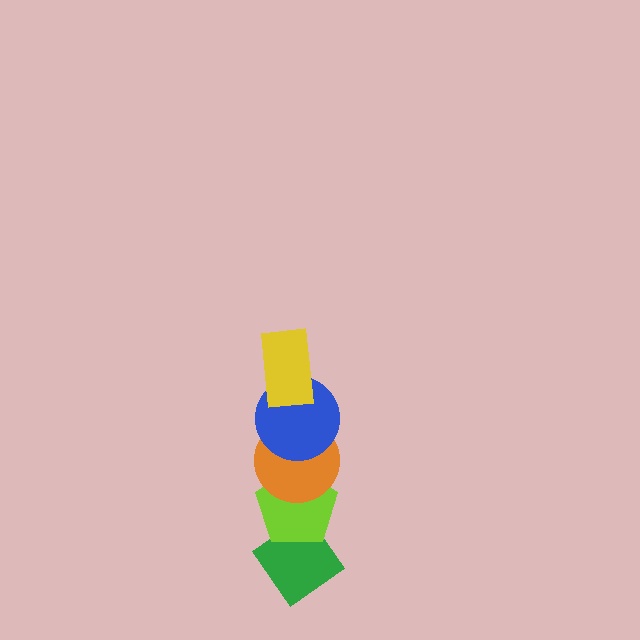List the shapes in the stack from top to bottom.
From top to bottom: the yellow rectangle, the blue circle, the orange circle, the lime pentagon, the green diamond.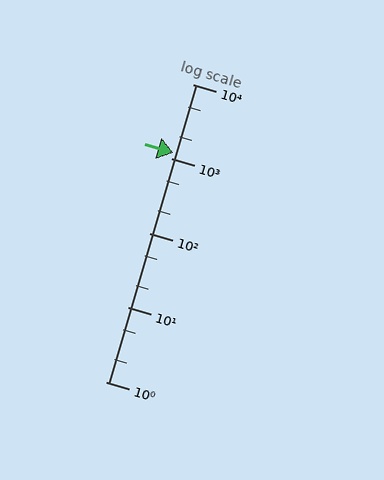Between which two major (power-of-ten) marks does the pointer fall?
The pointer is between 1000 and 10000.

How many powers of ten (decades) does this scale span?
The scale spans 4 decades, from 1 to 10000.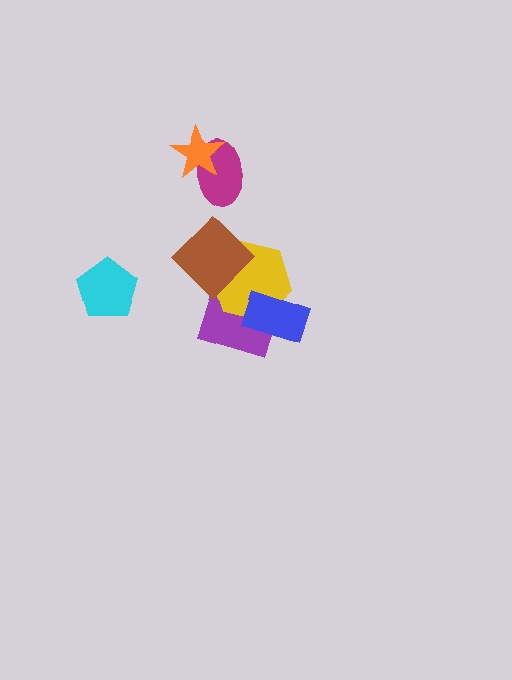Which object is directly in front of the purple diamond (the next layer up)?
The yellow hexagon is directly in front of the purple diamond.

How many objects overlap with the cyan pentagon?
0 objects overlap with the cyan pentagon.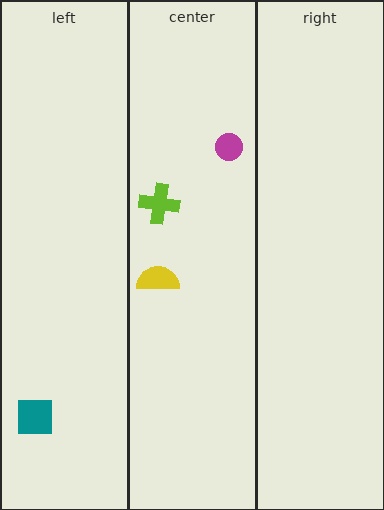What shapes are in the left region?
The teal square.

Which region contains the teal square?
The left region.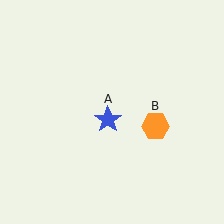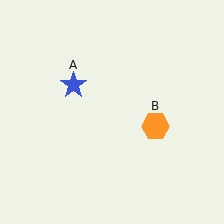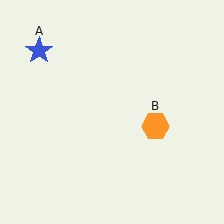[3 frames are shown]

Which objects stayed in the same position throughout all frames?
Orange hexagon (object B) remained stationary.